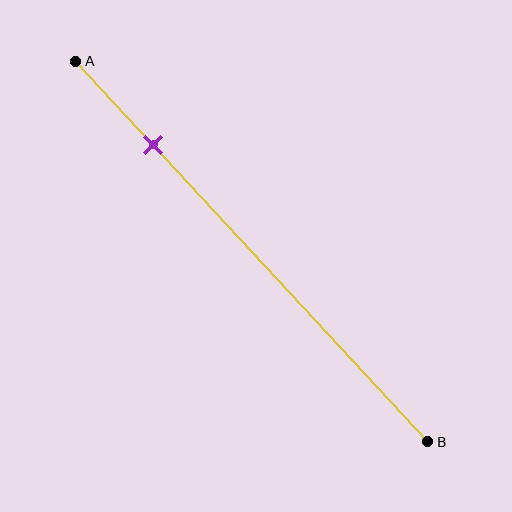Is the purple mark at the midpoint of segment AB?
No, the mark is at about 20% from A, not at the 50% midpoint.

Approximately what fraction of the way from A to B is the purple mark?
The purple mark is approximately 20% of the way from A to B.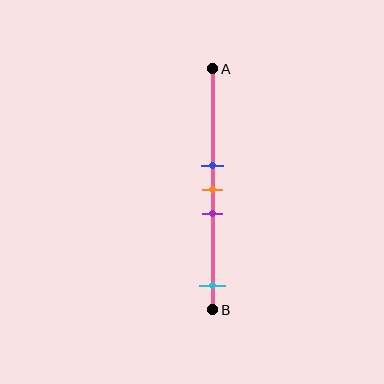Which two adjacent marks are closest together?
The blue and orange marks are the closest adjacent pair.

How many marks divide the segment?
There are 4 marks dividing the segment.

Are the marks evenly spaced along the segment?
No, the marks are not evenly spaced.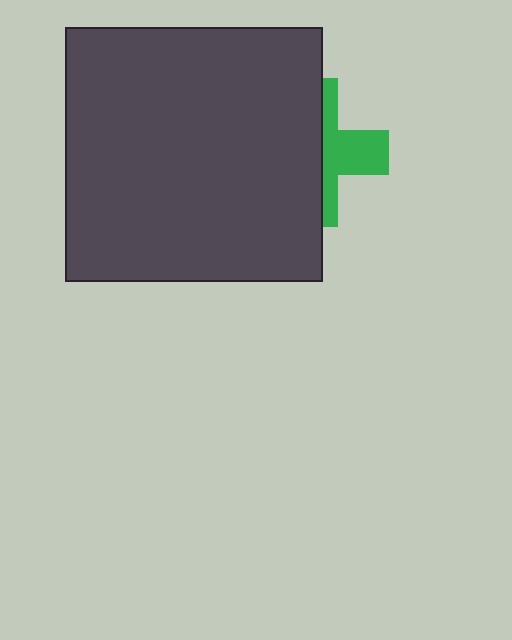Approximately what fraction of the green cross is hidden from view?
Roughly 61% of the green cross is hidden behind the dark gray rectangle.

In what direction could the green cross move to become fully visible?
The green cross could move right. That would shift it out from behind the dark gray rectangle entirely.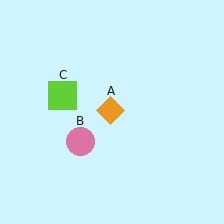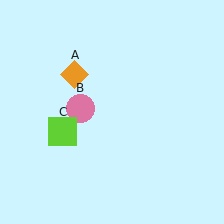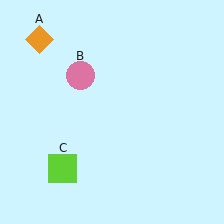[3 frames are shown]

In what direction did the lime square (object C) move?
The lime square (object C) moved down.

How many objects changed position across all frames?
3 objects changed position: orange diamond (object A), pink circle (object B), lime square (object C).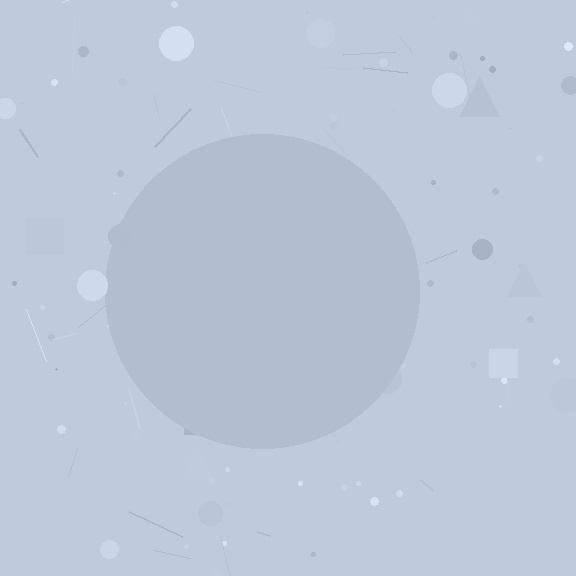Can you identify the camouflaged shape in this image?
The camouflaged shape is a circle.